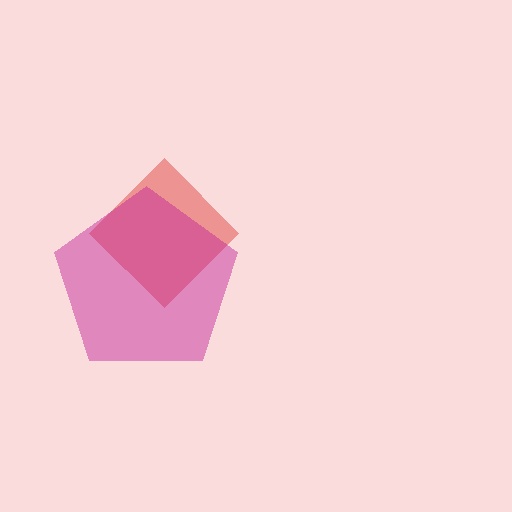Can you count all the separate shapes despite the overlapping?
Yes, there are 2 separate shapes.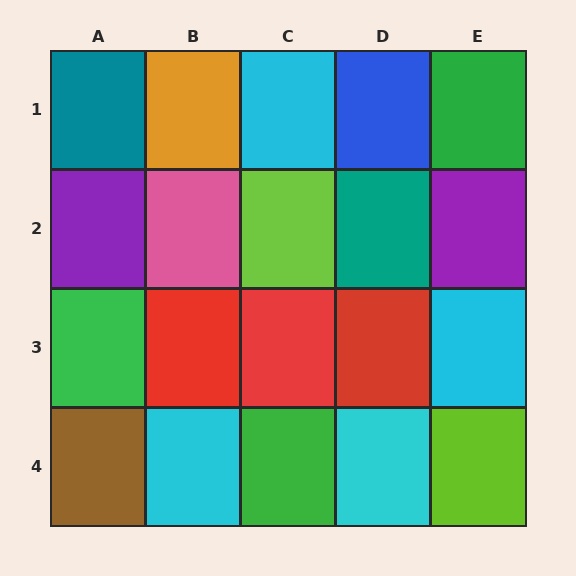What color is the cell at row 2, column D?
Teal.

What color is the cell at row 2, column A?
Purple.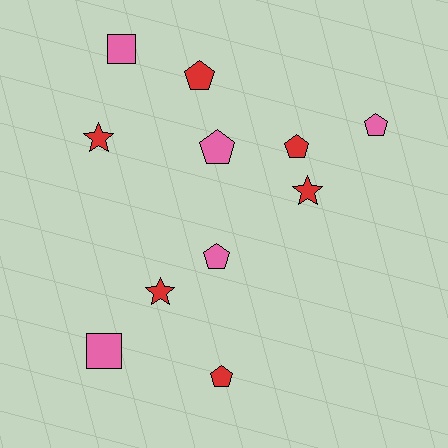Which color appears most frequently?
Red, with 6 objects.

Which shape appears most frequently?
Pentagon, with 6 objects.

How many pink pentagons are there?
There are 3 pink pentagons.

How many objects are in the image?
There are 11 objects.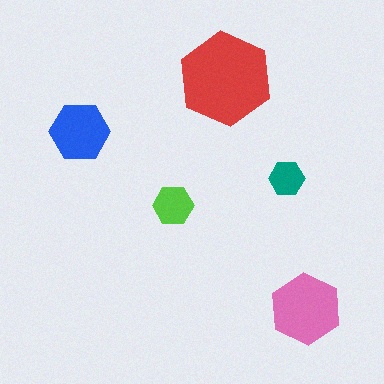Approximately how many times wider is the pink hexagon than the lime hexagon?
About 1.5 times wider.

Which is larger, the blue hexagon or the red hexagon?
The red one.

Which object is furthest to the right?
The pink hexagon is rightmost.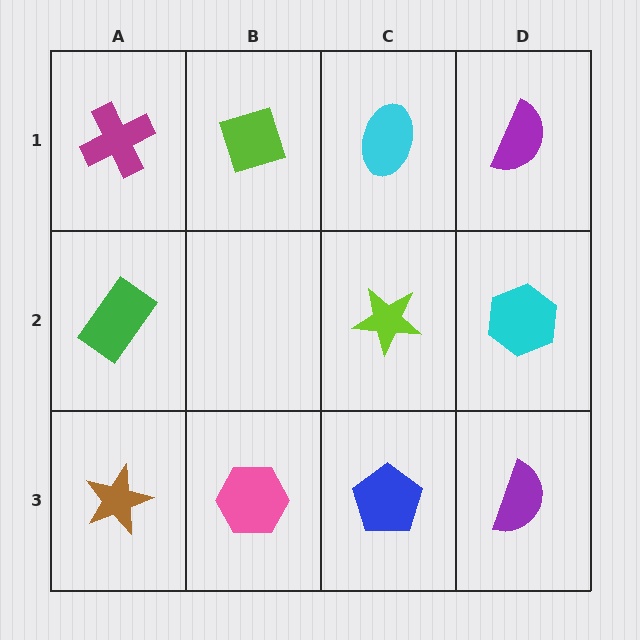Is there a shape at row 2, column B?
No, that cell is empty.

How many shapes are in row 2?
3 shapes.